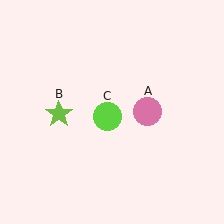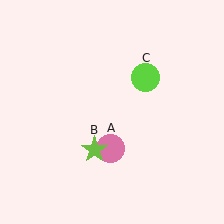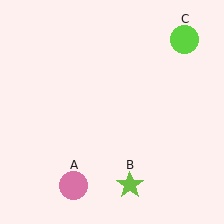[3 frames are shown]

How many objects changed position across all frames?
3 objects changed position: pink circle (object A), lime star (object B), lime circle (object C).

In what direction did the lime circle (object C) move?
The lime circle (object C) moved up and to the right.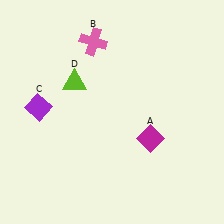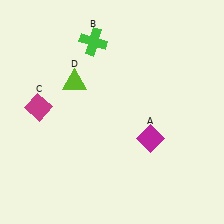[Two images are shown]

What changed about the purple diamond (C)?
In Image 1, C is purple. In Image 2, it changed to magenta.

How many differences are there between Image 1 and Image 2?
There are 2 differences between the two images.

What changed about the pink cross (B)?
In Image 1, B is pink. In Image 2, it changed to green.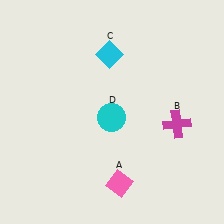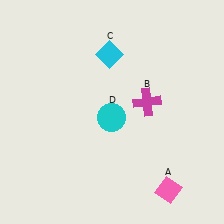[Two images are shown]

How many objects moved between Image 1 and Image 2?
2 objects moved between the two images.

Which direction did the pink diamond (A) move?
The pink diamond (A) moved right.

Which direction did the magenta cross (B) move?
The magenta cross (B) moved left.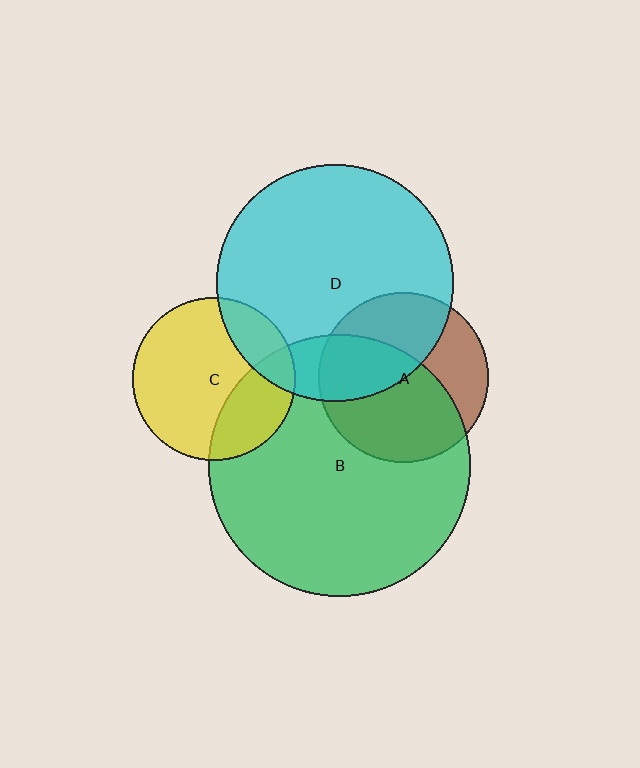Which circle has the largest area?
Circle B (green).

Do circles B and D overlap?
Yes.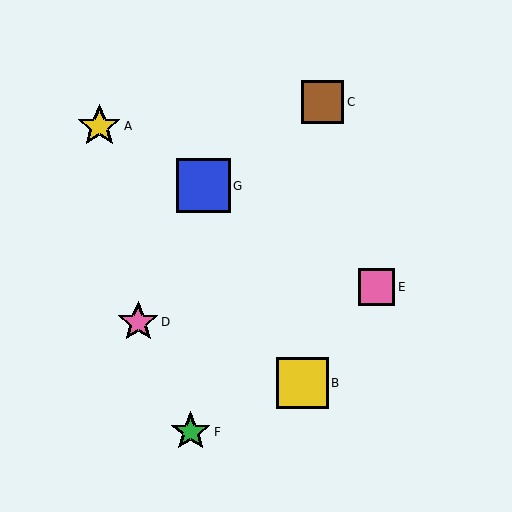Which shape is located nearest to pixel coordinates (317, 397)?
The yellow square (labeled B) at (303, 383) is nearest to that location.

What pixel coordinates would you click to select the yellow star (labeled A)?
Click at (99, 126) to select the yellow star A.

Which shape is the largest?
The blue square (labeled G) is the largest.